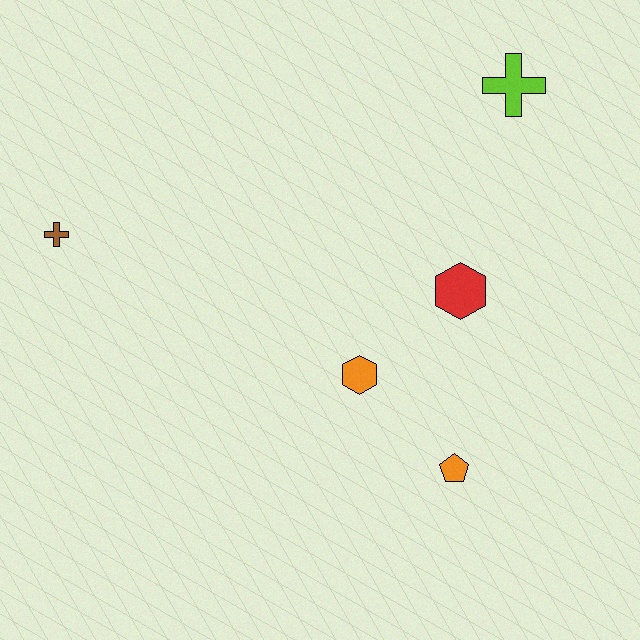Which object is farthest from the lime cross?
The brown cross is farthest from the lime cross.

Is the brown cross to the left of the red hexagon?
Yes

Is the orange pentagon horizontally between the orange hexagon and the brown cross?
No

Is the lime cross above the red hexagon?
Yes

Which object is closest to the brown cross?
The orange hexagon is closest to the brown cross.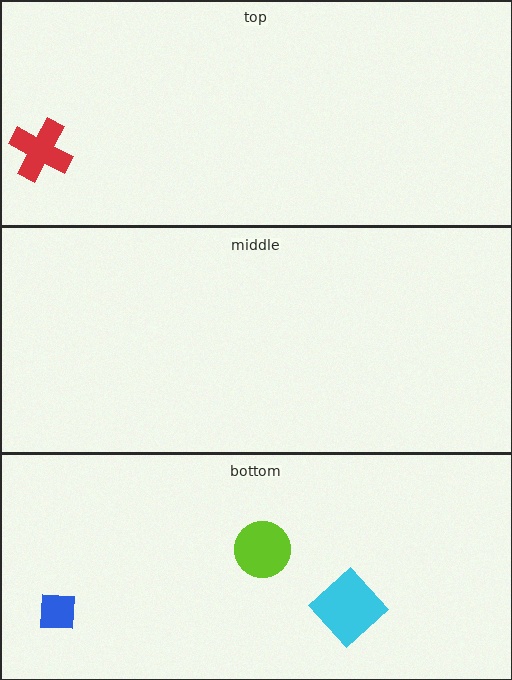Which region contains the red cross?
The top region.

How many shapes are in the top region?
1.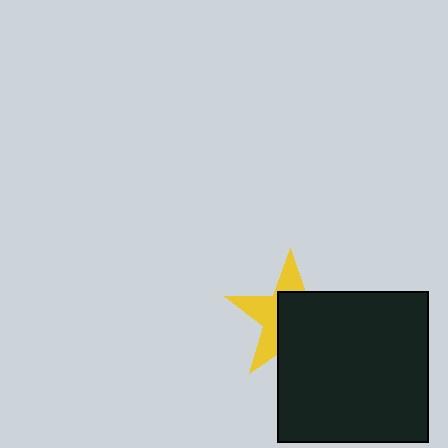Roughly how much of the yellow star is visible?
A small part of it is visible (roughly 43%).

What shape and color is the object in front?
The object in front is a black square.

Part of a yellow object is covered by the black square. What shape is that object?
It is a star.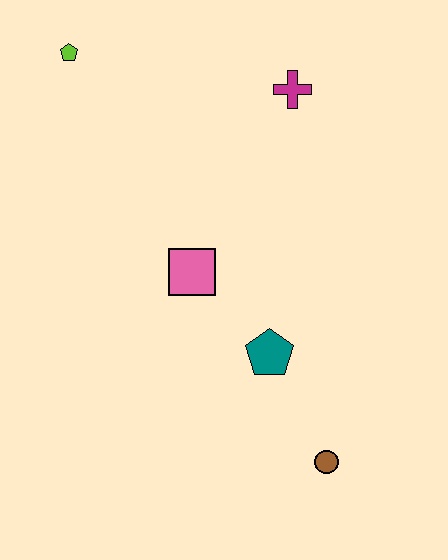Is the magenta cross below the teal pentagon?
No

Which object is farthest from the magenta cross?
The brown circle is farthest from the magenta cross.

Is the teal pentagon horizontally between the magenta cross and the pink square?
Yes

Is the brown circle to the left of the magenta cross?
No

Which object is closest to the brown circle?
The teal pentagon is closest to the brown circle.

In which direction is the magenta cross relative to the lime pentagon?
The magenta cross is to the right of the lime pentagon.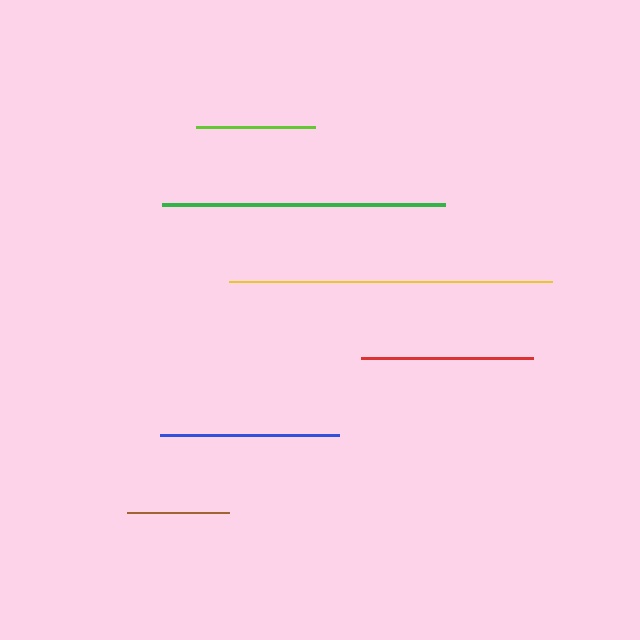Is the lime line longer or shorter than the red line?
The red line is longer than the lime line.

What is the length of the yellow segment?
The yellow segment is approximately 323 pixels long.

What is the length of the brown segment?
The brown segment is approximately 102 pixels long.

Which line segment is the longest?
The yellow line is the longest at approximately 323 pixels.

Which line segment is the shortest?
The brown line is the shortest at approximately 102 pixels.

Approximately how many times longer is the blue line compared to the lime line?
The blue line is approximately 1.5 times the length of the lime line.